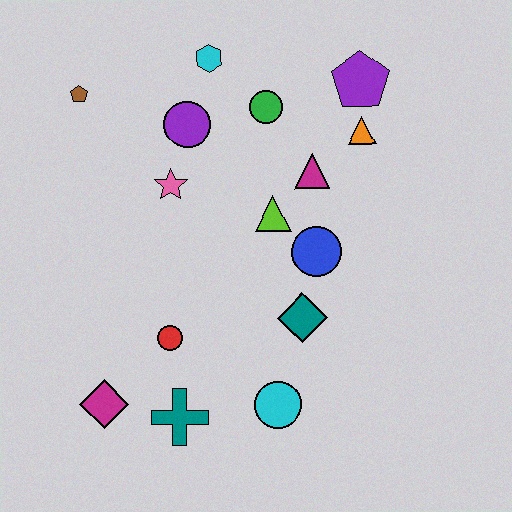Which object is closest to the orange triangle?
The purple pentagon is closest to the orange triangle.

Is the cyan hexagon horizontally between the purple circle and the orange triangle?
Yes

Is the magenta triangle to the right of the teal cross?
Yes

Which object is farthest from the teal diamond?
The brown pentagon is farthest from the teal diamond.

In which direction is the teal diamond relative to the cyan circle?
The teal diamond is above the cyan circle.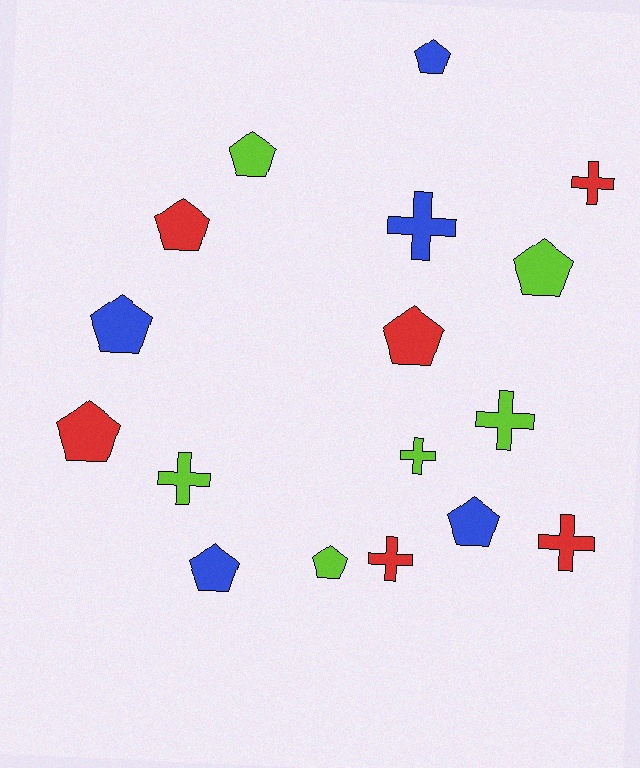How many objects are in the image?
There are 17 objects.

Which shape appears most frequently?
Pentagon, with 10 objects.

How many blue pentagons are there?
There are 4 blue pentagons.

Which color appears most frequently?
Lime, with 6 objects.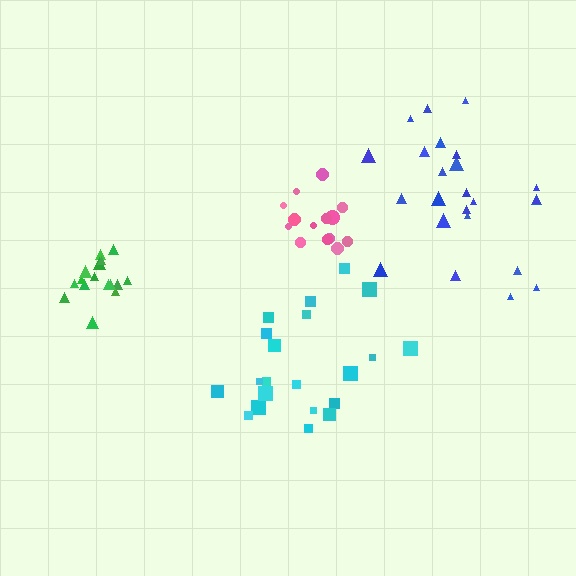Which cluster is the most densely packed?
Pink.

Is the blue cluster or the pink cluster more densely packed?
Pink.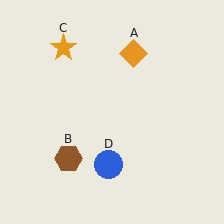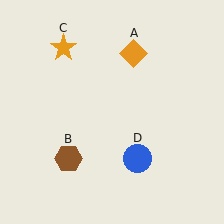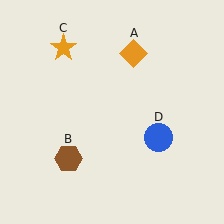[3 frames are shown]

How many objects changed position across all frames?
1 object changed position: blue circle (object D).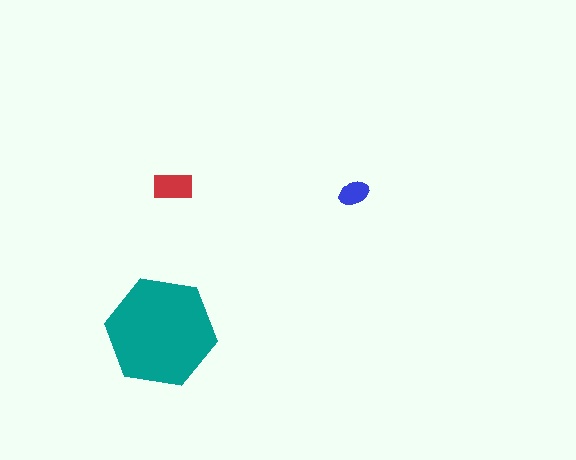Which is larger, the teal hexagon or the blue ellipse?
The teal hexagon.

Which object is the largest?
The teal hexagon.